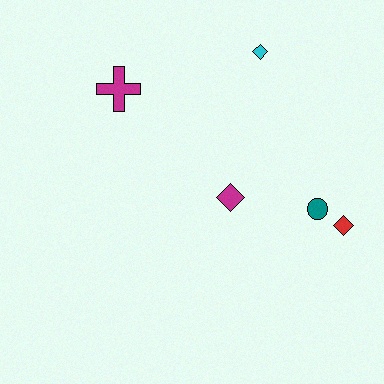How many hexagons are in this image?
There are no hexagons.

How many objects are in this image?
There are 5 objects.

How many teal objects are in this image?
There is 1 teal object.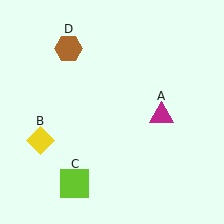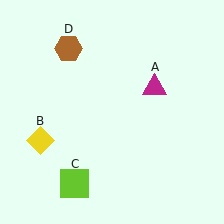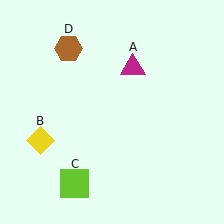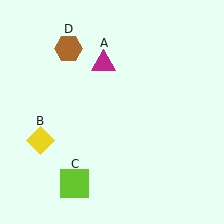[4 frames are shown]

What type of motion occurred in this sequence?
The magenta triangle (object A) rotated counterclockwise around the center of the scene.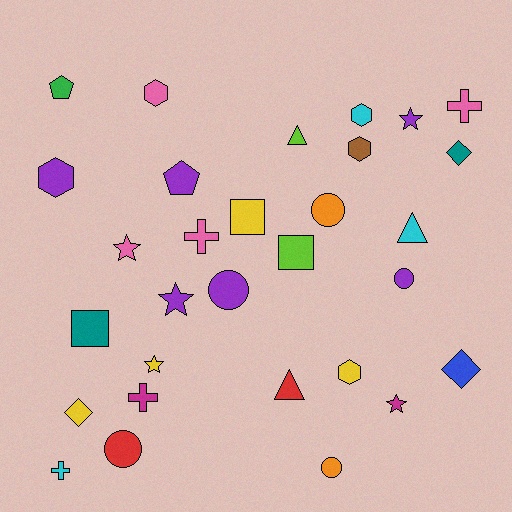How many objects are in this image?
There are 30 objects.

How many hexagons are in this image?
There are 5 hexagons.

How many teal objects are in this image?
There are 2 teal objects.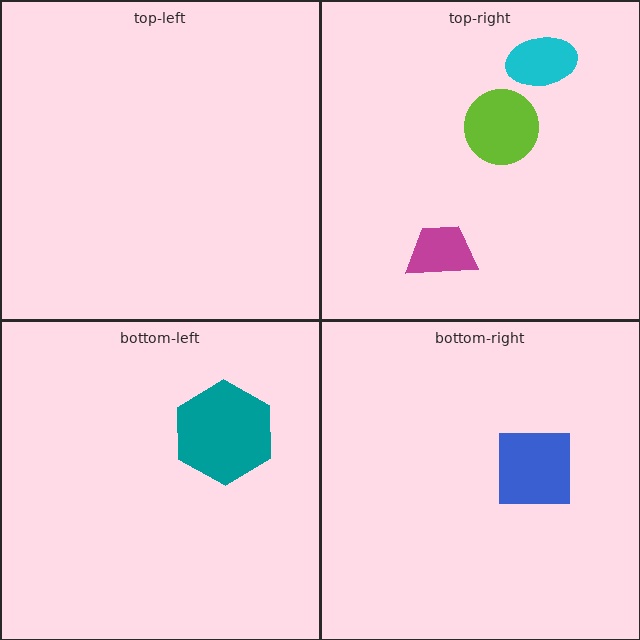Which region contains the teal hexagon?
The bottom-left region.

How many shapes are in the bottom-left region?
1.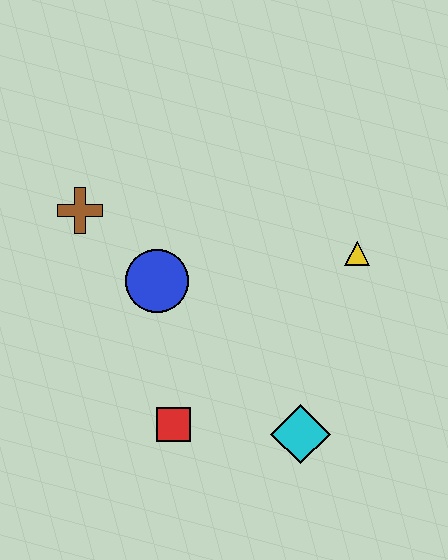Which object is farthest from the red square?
The yellow triangle is farthest from the red square.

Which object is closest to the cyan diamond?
The red square is closest to the cyan diamond.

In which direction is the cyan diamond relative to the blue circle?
The cyan diamond is below the blue circle.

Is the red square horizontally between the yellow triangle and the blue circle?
Yes